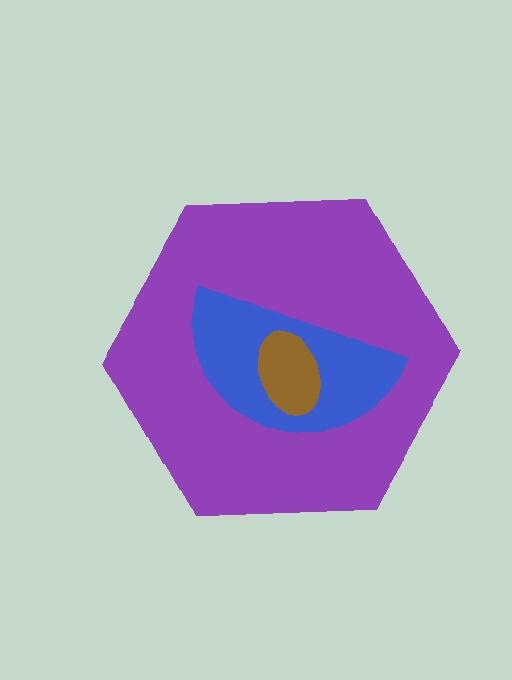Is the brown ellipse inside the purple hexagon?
Yes.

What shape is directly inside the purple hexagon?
The blue semicircle.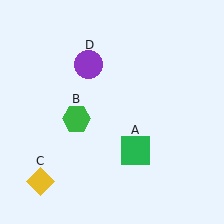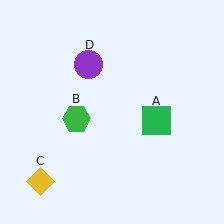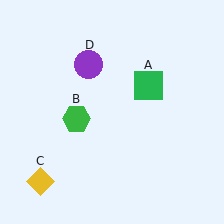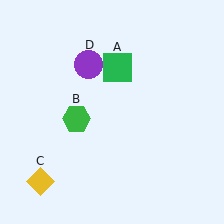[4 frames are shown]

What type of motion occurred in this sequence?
The green square (object A) rotated counterclockwise around the center of the scene.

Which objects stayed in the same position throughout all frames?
Green hexagon (object B) and yellow diamond (object C) and purple circle (object D) remained stationary.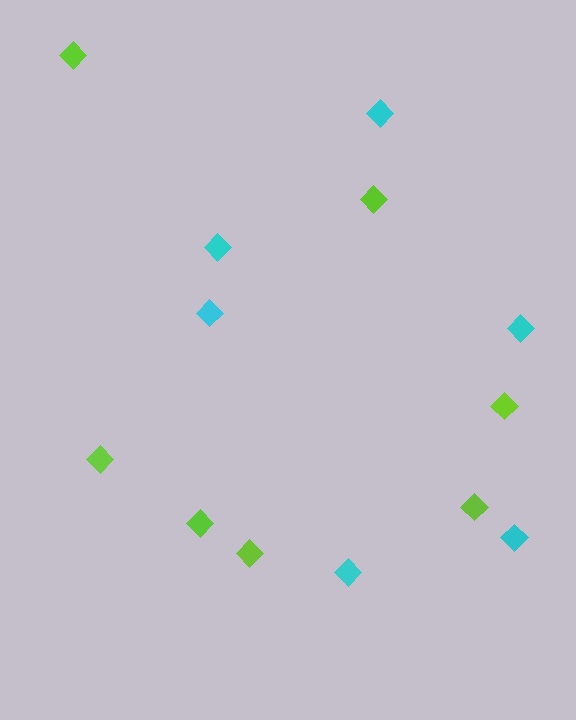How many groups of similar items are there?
There are 2 groups: one group of lime diamonds (7) and one group of cyan diamonds (6).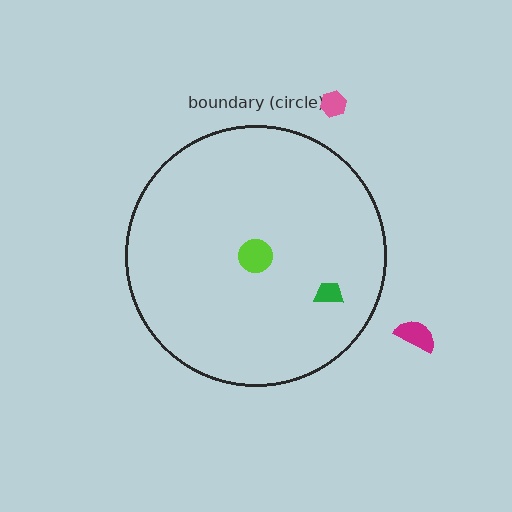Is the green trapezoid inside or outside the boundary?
Inside.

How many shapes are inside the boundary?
2 inside, 2 outside.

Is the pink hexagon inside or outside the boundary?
Outside.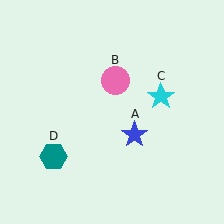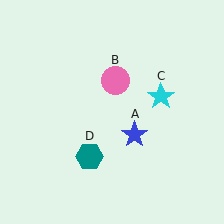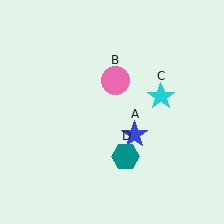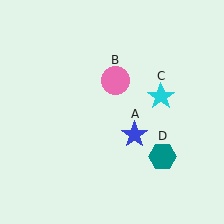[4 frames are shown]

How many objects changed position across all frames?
1 object changed position: teal hexagon (object D).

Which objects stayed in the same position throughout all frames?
Blue star (object A) and pink circle (object B) and cyan star (object C) remained stationary.